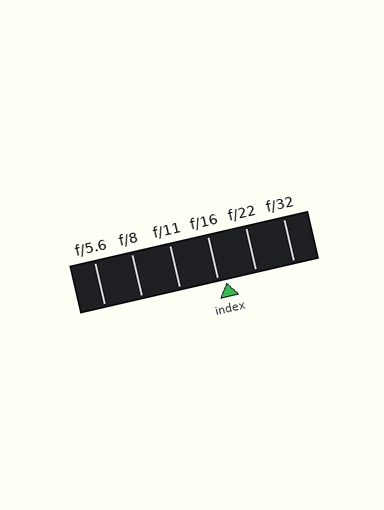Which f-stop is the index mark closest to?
The index mark is closest to f/16.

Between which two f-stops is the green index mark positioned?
The index mark is between f/16 and f/22.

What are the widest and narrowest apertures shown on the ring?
The widest aperture shown is f/5.6 and the narrowest is f/32.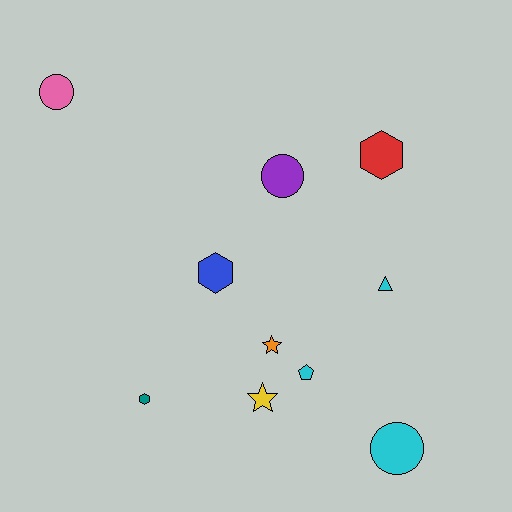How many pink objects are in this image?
There is 1 pink object.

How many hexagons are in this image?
There are 3 hexagons.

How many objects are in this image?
There are 10 objects.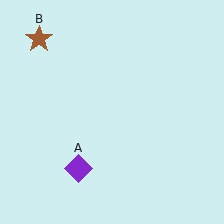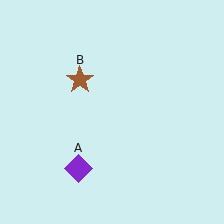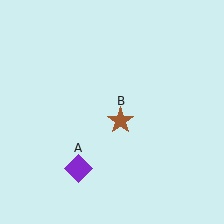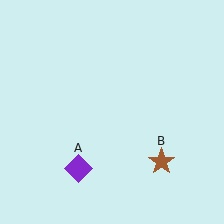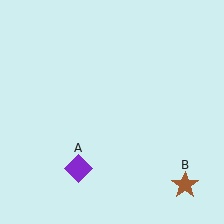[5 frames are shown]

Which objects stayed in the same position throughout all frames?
Purple diamond (object A) remained stationary.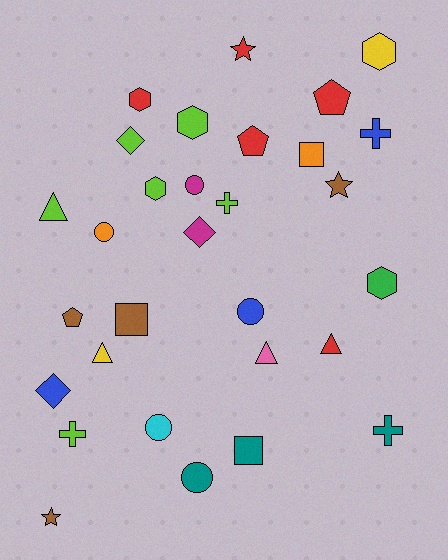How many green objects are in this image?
There is 1 green object.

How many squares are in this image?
There are 3 squares.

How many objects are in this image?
There are 30 objects.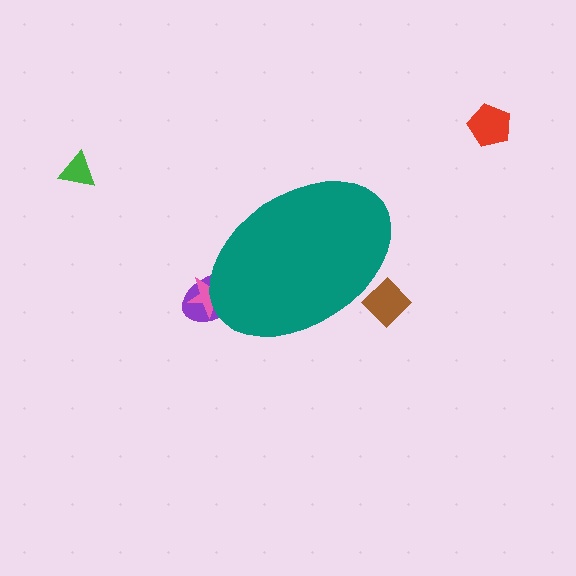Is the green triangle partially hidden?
No, the green triangle is fully visible.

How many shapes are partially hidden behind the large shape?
3 shapes are partially hidden.